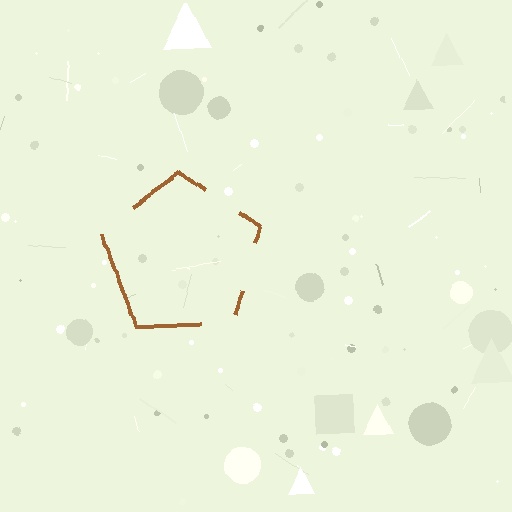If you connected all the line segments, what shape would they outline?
They would outline a pentagon.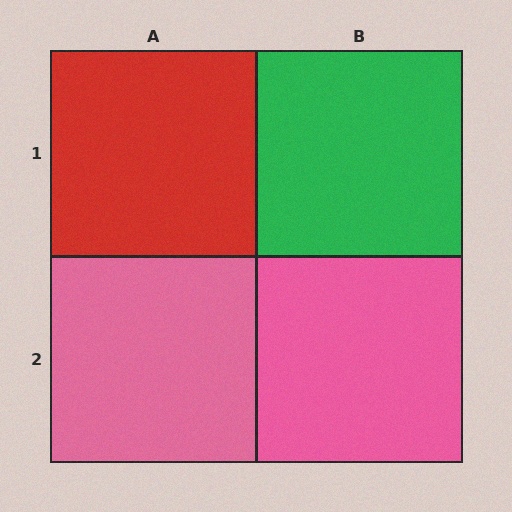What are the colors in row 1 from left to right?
Red, green.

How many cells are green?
1 cell is green.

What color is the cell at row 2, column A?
Pink.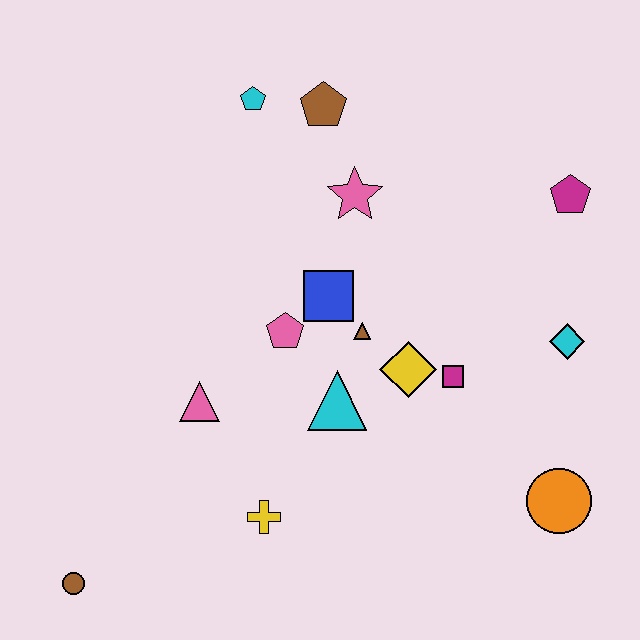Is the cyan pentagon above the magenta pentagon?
Yes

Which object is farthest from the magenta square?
The brown circle is farthest from the magenta square.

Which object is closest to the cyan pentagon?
The brown pentagon is closest to the cyan pentagon.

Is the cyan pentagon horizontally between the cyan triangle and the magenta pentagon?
No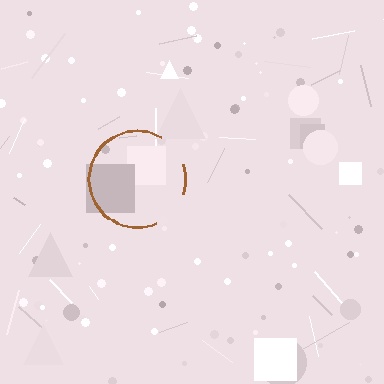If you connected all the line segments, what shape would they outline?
They would outline a circle.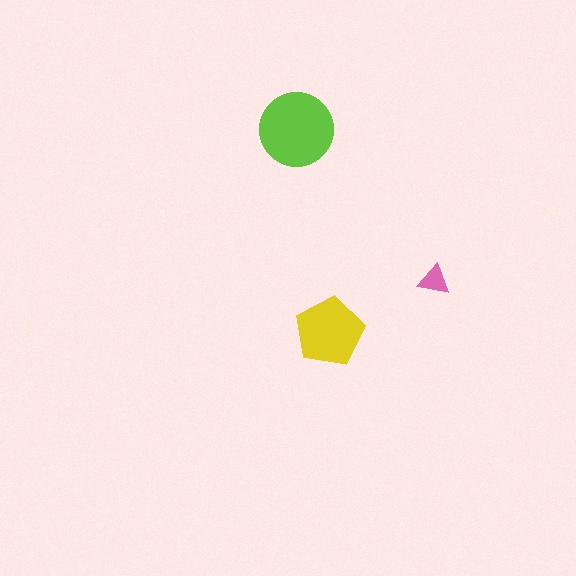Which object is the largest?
The lime circle.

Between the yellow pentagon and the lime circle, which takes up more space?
The lime circle.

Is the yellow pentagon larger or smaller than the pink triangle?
Larger.